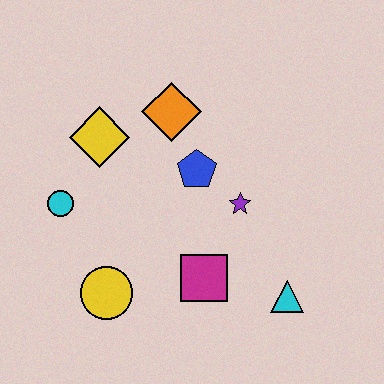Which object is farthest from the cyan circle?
The cyan triangle is farthest from the cyan circle.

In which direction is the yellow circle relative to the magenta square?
The yellow circle is to the left of the magenta square.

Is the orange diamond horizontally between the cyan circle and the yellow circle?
No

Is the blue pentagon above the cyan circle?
Yes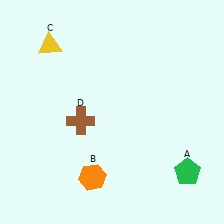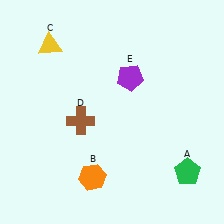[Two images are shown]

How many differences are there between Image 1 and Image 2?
There is 1 difference between the two images.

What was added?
A purple pentagon (E) was added in Image 2.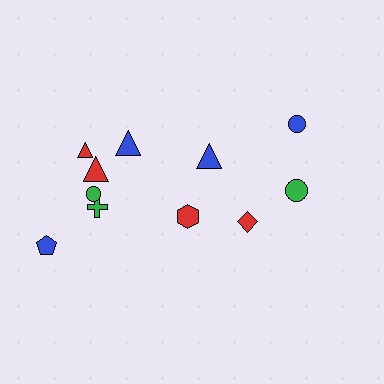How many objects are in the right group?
There are 4 objects.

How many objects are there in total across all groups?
There are 11 objects.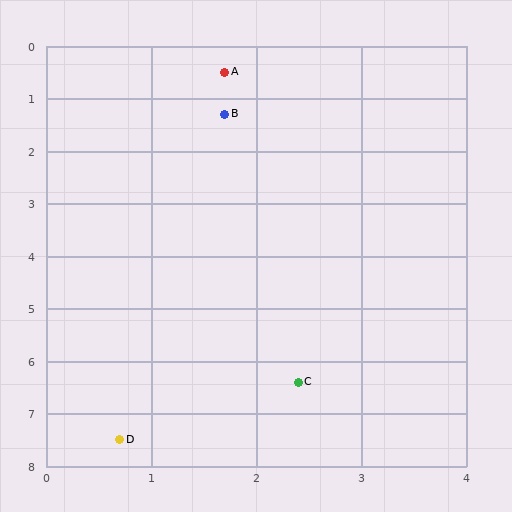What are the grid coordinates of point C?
Point C is at approximately (2.4, 6.4).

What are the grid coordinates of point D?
Point D is at approximately (0.7, 7.5).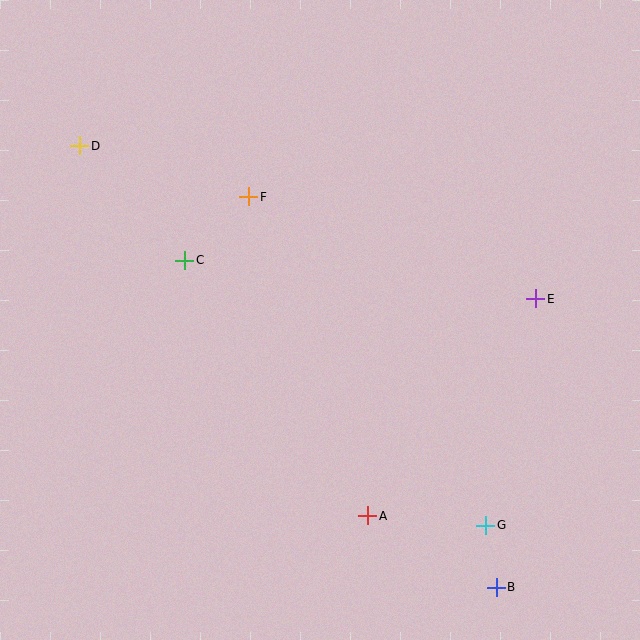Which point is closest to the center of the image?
Point F at (249, 197) is closest to the center.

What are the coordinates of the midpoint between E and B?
The midpoint between E and B is at (516, 443).